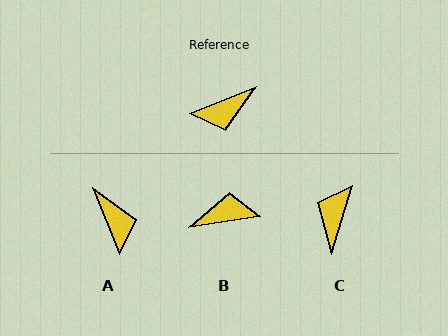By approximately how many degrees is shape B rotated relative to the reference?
Approximately 166 degrees counter-clockwise.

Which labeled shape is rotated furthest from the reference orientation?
B, about 166 degrees away.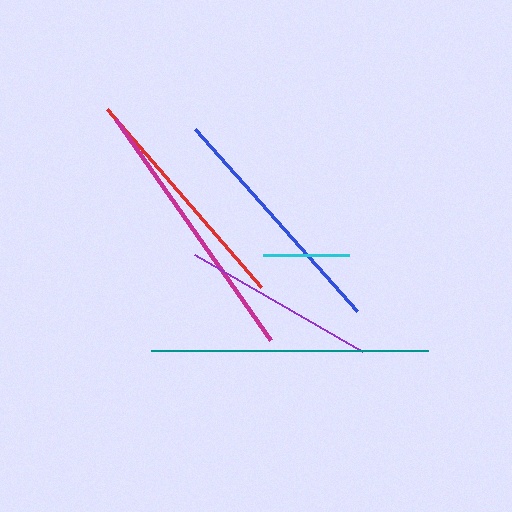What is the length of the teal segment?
The teal segment is approximately 277 pixels long.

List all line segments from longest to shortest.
From longest to shortest: teal, magenta, blue, red, purple, cyan.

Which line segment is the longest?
The teal line is the longest at approximately 277 pixels.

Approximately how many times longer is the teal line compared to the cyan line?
The teal line is approximately 3.2 times the length of the cyan line.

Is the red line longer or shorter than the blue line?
The blue line is longer than the red line.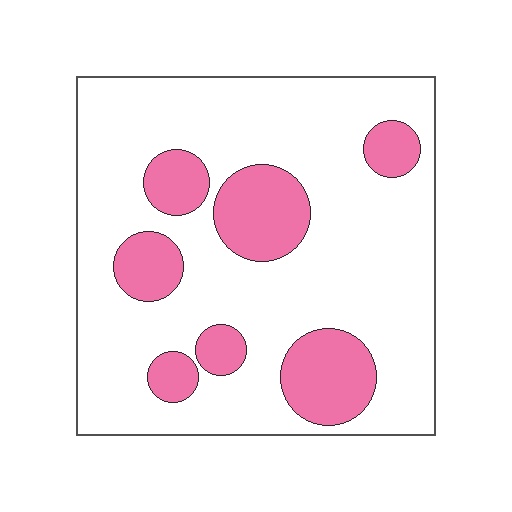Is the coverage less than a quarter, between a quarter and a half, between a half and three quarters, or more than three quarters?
Less than a quarter.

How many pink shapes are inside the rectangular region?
7.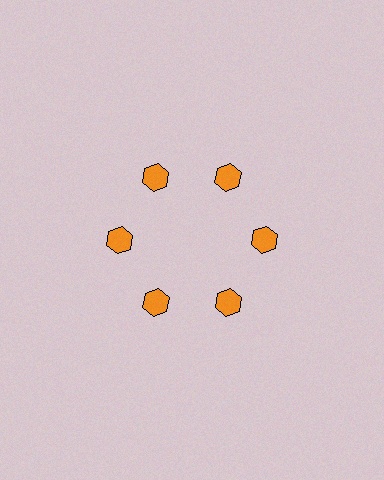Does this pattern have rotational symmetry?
Yes, this pattern has 6-fold rotational symmetry. It looks the same after rotating 60 degrees around the center.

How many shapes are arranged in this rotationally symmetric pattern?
There are 6 shapes, arranged in 6 groups of 1.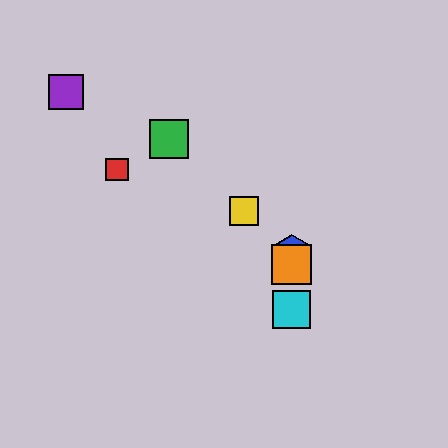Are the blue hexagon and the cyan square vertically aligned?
Yes, both are at x≈292.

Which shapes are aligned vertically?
The blue hexagon, the orange square, the cyan square are aligned vertically.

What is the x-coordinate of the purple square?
The purple square is at x≈66.